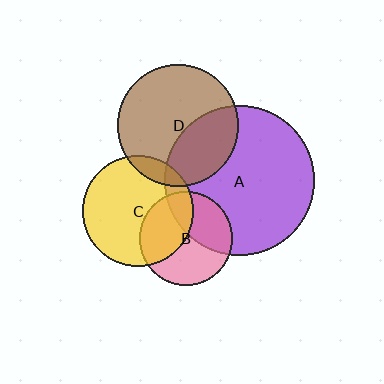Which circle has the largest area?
Circle A (purple).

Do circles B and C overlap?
Yes.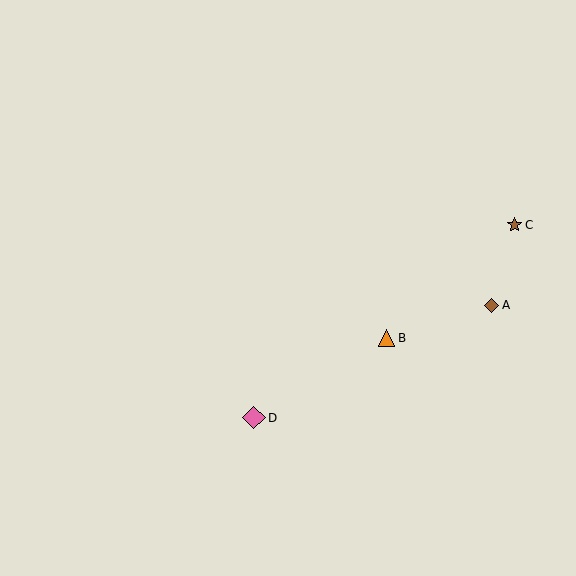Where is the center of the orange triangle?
The center of the orange triangle is at (386, 338).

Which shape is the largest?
The pink diamond (labeled D) is the largest.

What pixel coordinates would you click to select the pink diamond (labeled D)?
Click at (254, 418) to select the pink diamond D.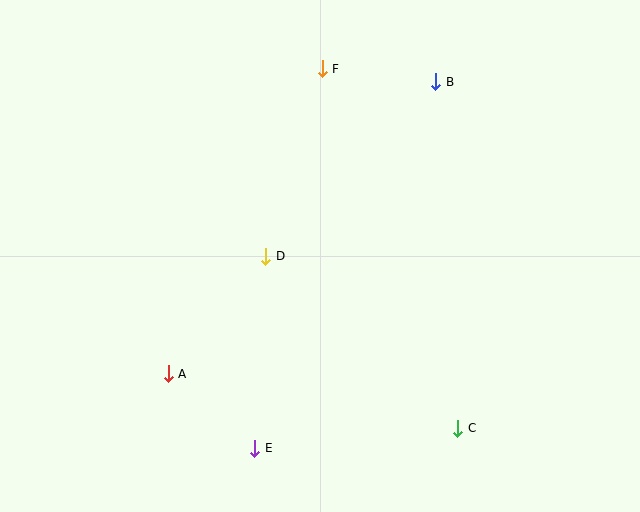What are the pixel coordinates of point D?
Point D is at (266, 256).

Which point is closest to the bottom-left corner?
Point A is closest to the bottom-left corner.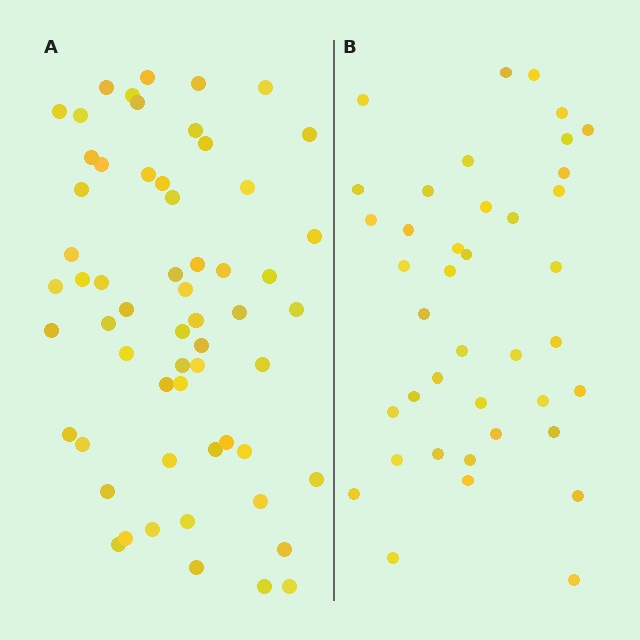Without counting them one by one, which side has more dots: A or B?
Region A (the left region) has more dots.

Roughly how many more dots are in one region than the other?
Region A has approximately 20 more dots than region B.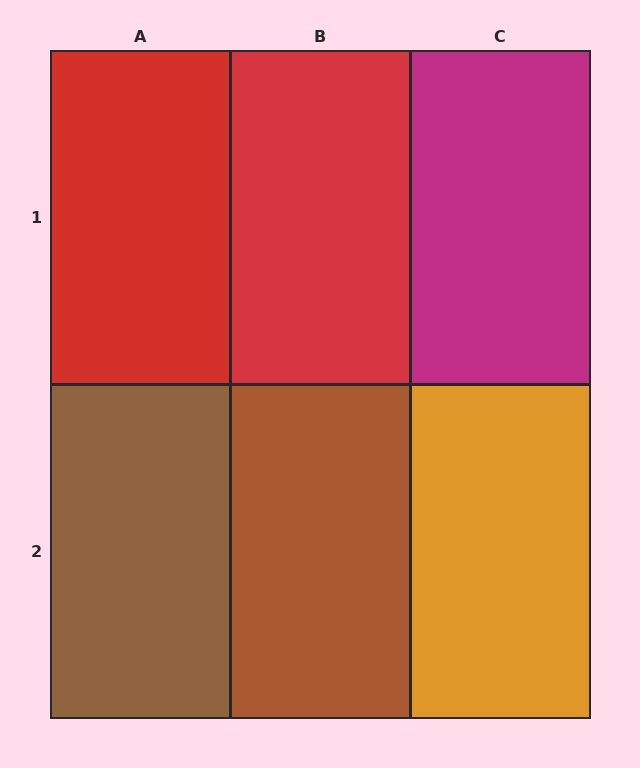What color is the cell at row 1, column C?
Magenta.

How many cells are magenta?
1 cell is magenta.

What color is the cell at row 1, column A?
Red.